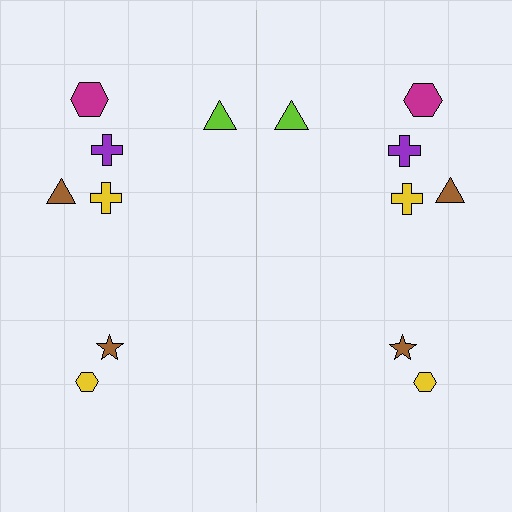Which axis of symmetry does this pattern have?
The pattern has a vertical axis of symmetry running through the center of the image.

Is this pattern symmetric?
Yes, this pattern has bilateral (reflection) symmetry.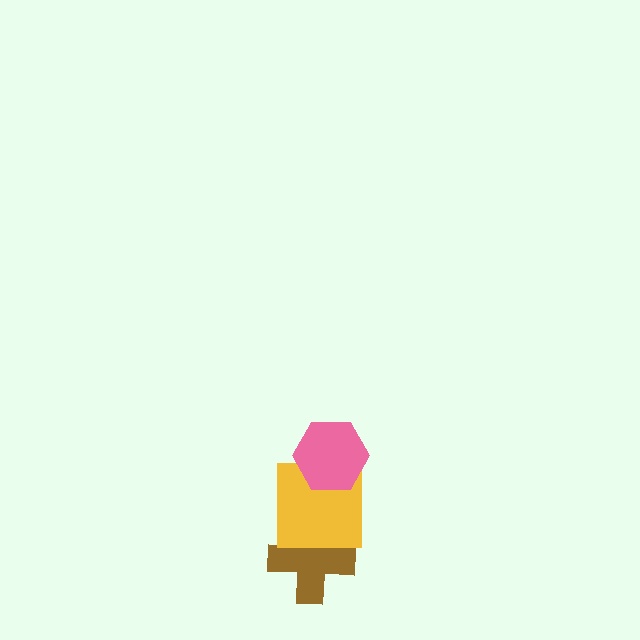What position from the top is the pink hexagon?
The pink hexagon is 1st from the top.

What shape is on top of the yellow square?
The pink hexagon is on top of the yellow square.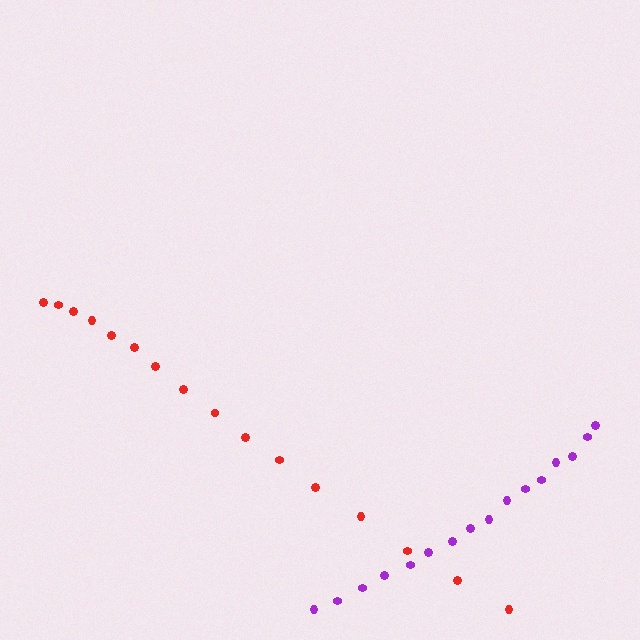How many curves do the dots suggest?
There are 2 distinct paths.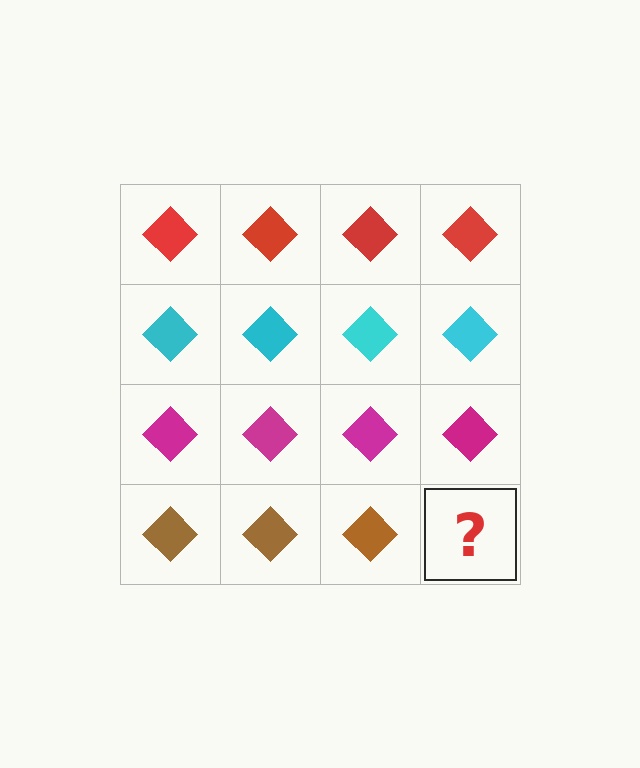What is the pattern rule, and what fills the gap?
The rule is that each row has a consistent color. The gap should be filled with a brown diamond.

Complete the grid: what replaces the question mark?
The question mark should be replaced with a brown diamond.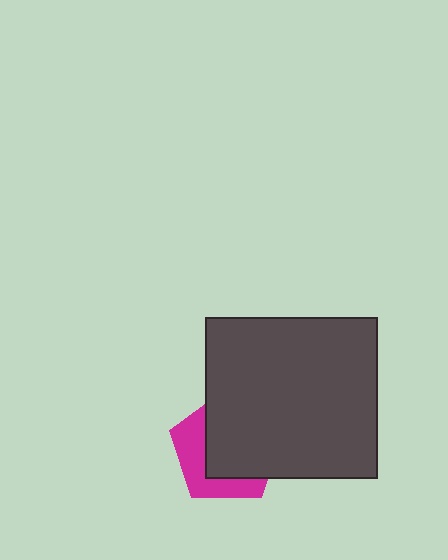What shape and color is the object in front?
The object in front is a dark gray rectangle.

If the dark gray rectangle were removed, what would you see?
You would see the complete magenta pentagon.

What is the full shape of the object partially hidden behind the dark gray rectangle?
The partially hidden object is a magenta pentagon.